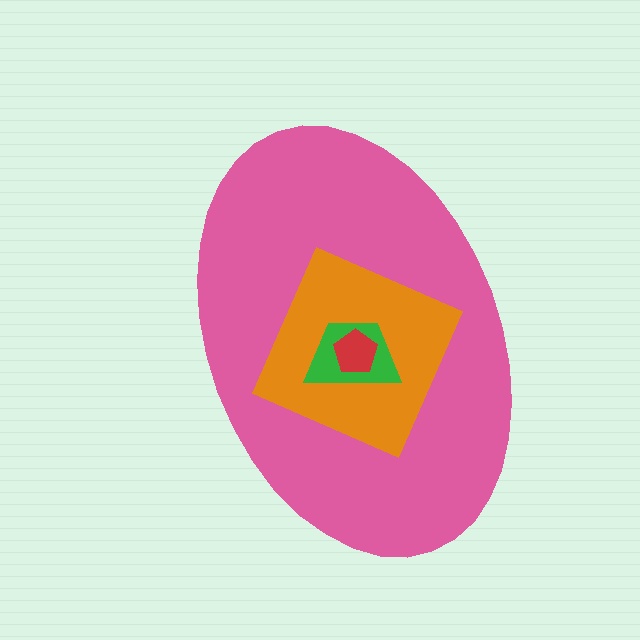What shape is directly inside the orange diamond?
The green trapezoid.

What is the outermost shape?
The pink ellipse.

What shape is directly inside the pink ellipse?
The orange diamond.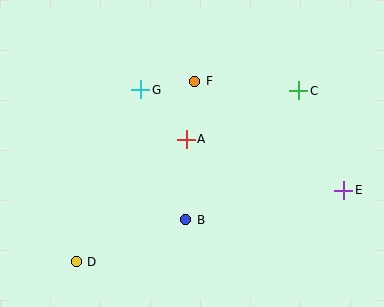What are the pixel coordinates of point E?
Point E is at (344, 190).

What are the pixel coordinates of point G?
Point G is at (141, 90).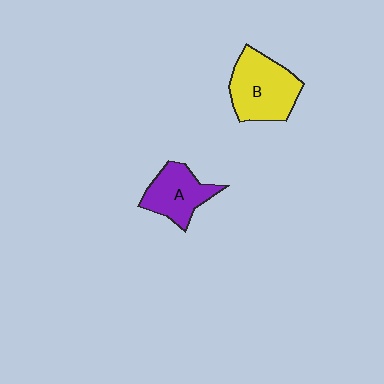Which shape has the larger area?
Shape B (yellow).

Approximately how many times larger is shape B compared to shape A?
Approximately 1.3 times.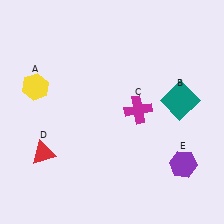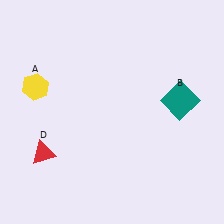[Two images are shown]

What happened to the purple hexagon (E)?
The purple hexagon (E) was removed in Image 2. It was in the bottom-right area of Image 1.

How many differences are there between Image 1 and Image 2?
There are 2 differences between the two images.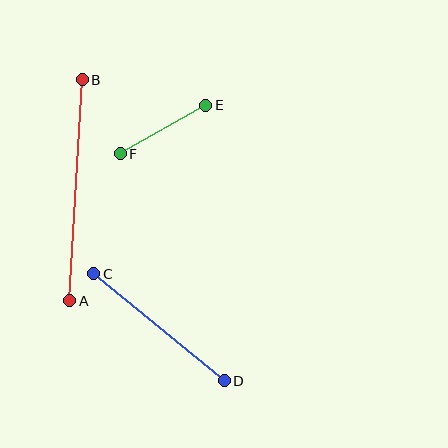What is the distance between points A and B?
The distance is approximately 221 pixels.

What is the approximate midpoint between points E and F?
The midpoint is at approximately (163, 129) pixels.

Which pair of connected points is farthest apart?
Points A and B are farthest apart.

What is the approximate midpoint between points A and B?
The midpoint is at approximately (76, 190) pixels.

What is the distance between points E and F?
The distance is approximately 98 pixels.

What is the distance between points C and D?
The distance is approximately 169 pixels.